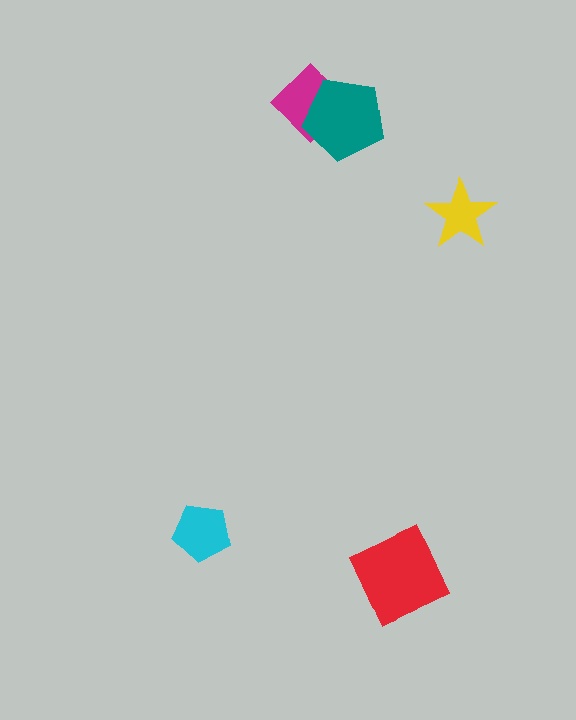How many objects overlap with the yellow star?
0 objects overlap with the yellow star.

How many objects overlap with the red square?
0 objects overlap with the red square.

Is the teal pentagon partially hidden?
No, no other shape covers it.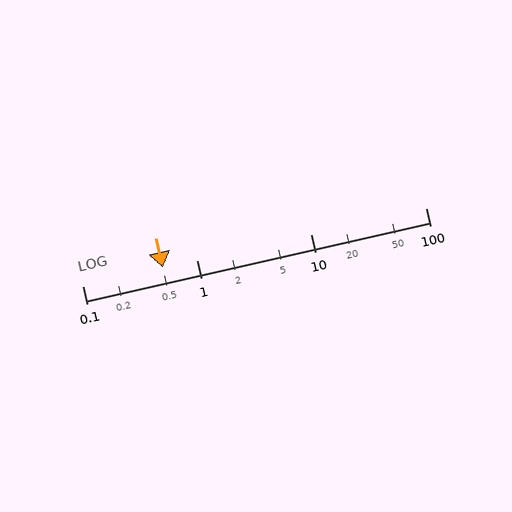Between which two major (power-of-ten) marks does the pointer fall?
The pointer is between 0.1 and 1.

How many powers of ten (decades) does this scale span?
The scale spans 3 decades, from 0.1 to 100.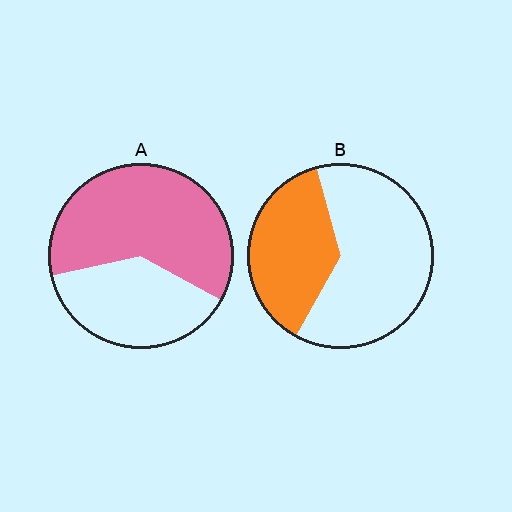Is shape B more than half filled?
No.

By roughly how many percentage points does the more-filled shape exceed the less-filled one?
By roughly 25 percentage points (A over B).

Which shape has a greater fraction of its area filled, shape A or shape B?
Shape A.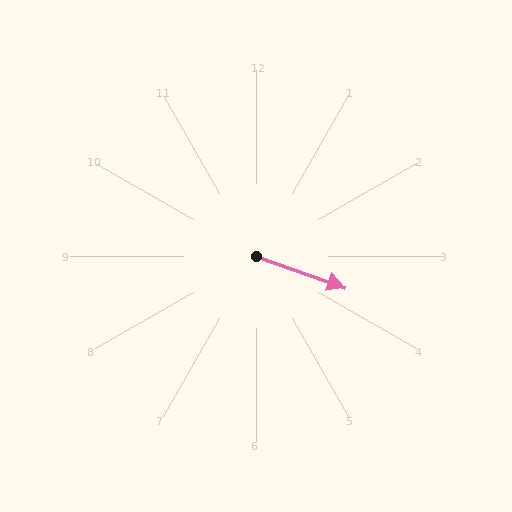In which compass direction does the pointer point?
East.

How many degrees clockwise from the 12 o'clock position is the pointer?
Approximately 110 degrees.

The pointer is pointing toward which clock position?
Roughly 4 o'clock.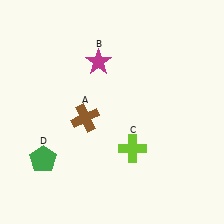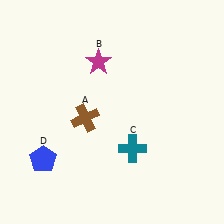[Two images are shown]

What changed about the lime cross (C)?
In Image 1, C is lime. In Image 2, it changed to teal.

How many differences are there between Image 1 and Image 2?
There are 2 differences between the two images.